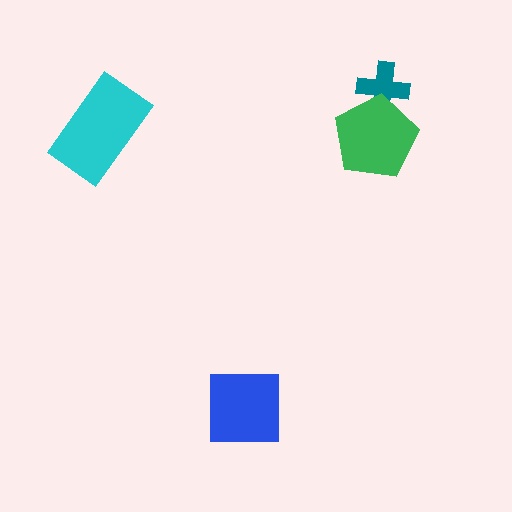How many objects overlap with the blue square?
0 objects overlap with the blue square.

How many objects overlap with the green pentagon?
1 object overlaps with the green pentagon.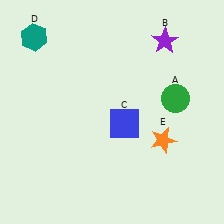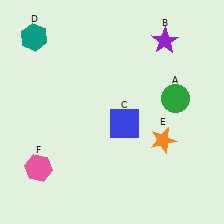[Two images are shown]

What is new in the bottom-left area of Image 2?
A pink hexagon (F) was added in the bottom-left area of Image 2.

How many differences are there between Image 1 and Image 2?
There is 1 difference between the two images.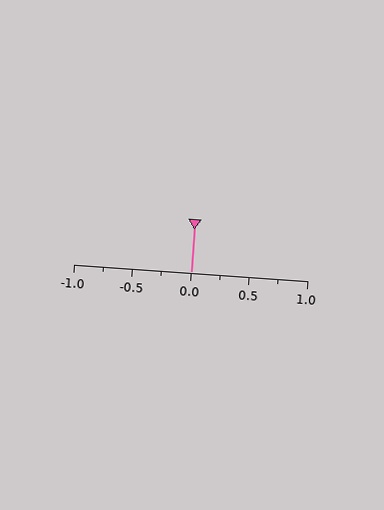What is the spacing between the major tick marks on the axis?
The major ticks are spaced 0.5 apart.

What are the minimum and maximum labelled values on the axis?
The axis runs from -1.0 to 1.0.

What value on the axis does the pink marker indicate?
The marker indicates approximately 0.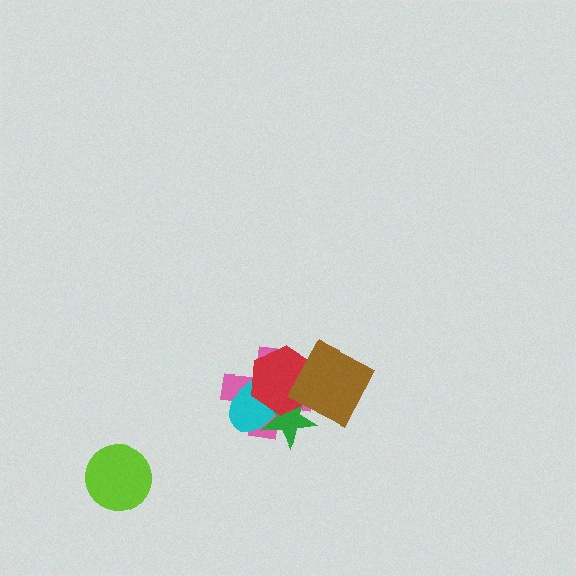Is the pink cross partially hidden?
Yes, it is partially covered by another shape.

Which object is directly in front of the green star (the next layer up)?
The red hexagon is directly in front of the green star.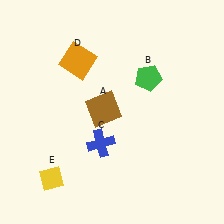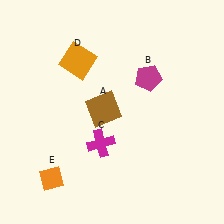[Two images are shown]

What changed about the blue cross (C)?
In Image 1, C is blue. In Image 2, it changed to magenta.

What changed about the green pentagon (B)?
In Image 1, B is green. In Image 2, it changed to magenta.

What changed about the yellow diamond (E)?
In Image 1, E is yellow. In Image 2, it changed to orange.